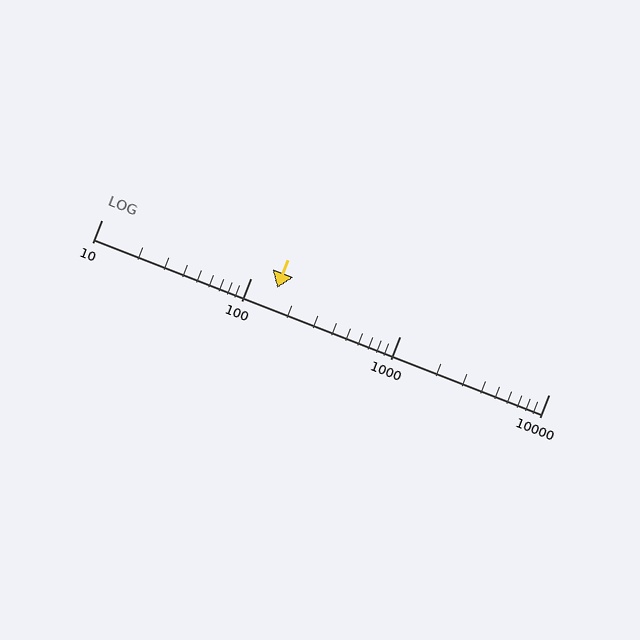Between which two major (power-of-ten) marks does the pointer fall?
The pointer is between 100 and 1000.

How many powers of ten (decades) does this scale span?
The scale spans 3 decades, from 10 to 10000.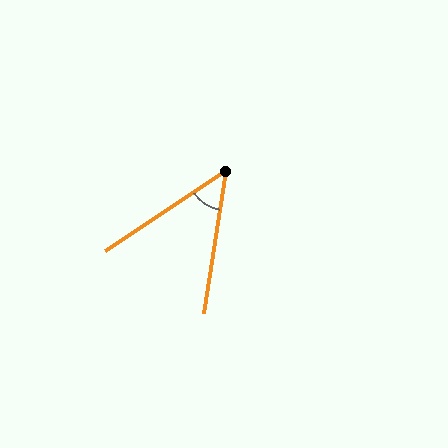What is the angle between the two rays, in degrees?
Approximately 48 degrees.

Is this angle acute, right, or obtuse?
It is acute.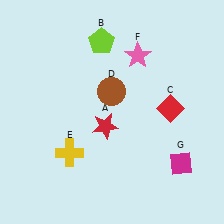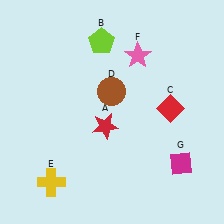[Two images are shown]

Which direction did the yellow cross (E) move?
The yellow cross (E) moved down.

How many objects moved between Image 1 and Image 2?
1 object moved between the two images.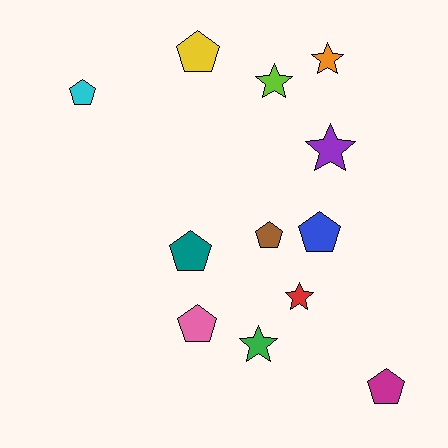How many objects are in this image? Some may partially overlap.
There are 12 objects.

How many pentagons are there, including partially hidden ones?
There are 7 pentagons.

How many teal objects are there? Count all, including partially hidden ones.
There is 1 teal object.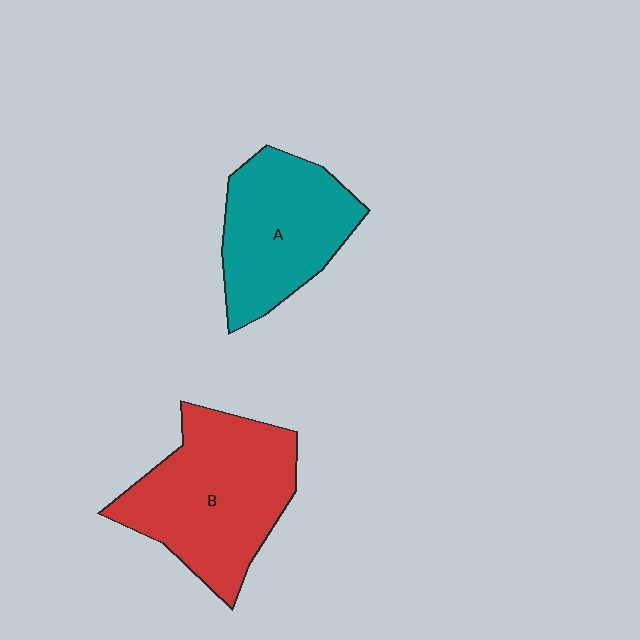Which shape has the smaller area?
Shape A (teal).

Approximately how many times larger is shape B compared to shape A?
Approximately 1.3 times.